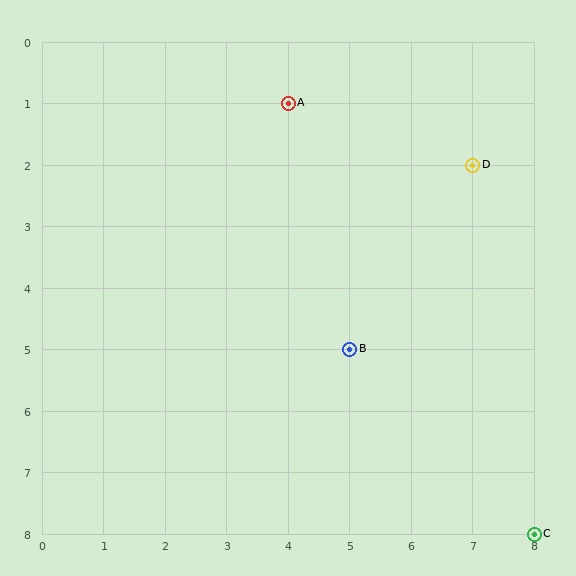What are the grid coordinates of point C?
Point C is at grid coordinates (8, 8).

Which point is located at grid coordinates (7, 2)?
Point D is at (7, 2).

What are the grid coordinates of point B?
Point B is at grid coordinates (5, 5).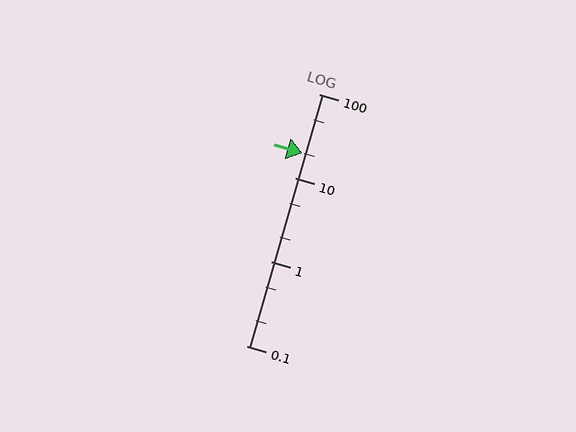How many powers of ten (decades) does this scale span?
The scale spans 3 decades, from 0.1 to 100.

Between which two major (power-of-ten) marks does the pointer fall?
The pointer is between 10 and 100.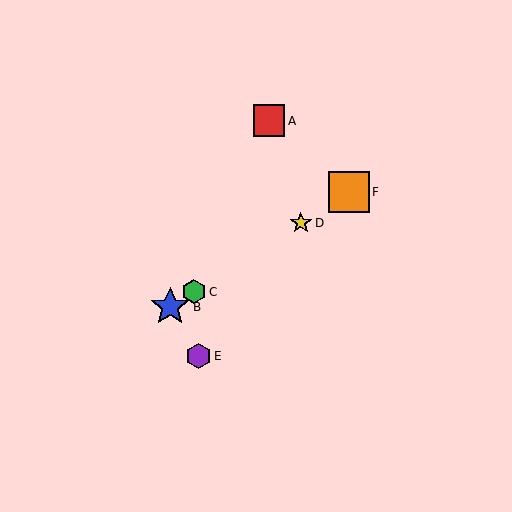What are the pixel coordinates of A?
Object A is at (269, 121).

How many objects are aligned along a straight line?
4 objects (B, C, D, F) are aligned along a straight line.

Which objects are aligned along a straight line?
Objects B, C, D, F are aligned along a straight line.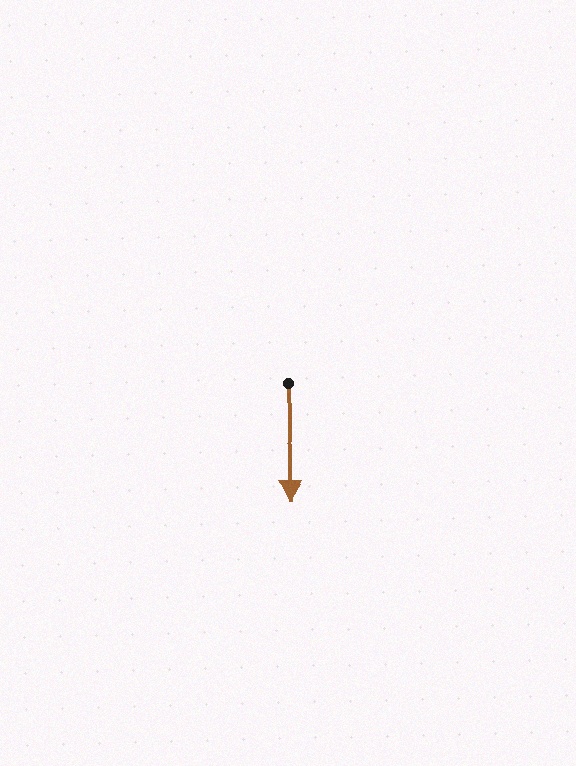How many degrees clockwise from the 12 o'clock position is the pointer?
Approximately 180 degrees.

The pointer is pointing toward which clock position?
Roughly 6 o'clock.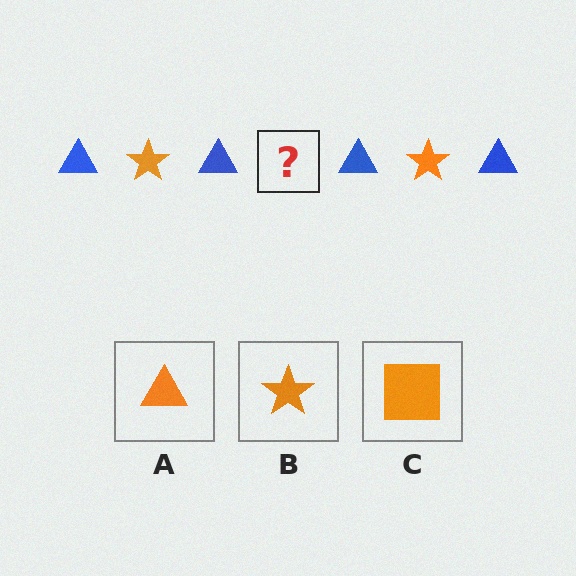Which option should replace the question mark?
Option B.